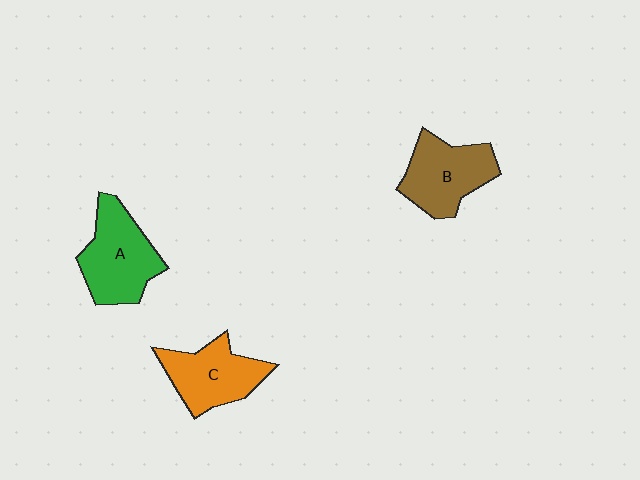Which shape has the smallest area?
Shape C (orange).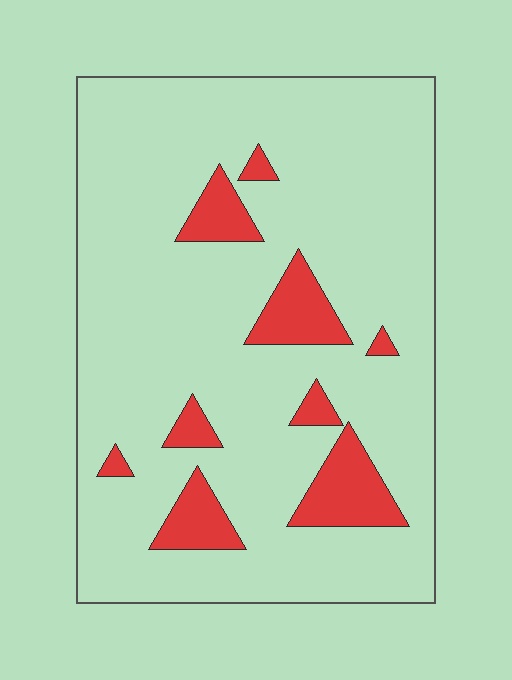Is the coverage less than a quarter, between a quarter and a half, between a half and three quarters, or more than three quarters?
Less than a quarter.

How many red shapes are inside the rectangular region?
9.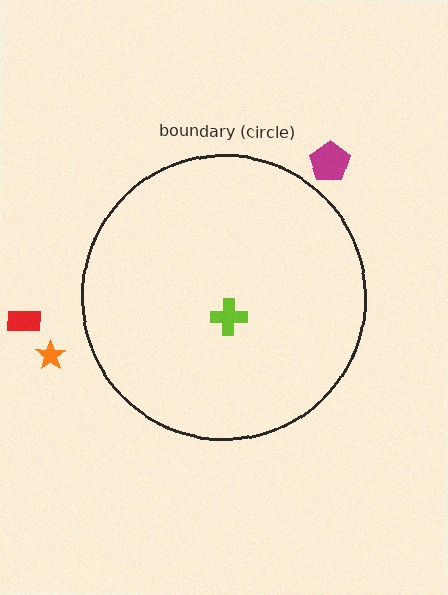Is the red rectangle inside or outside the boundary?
Outside.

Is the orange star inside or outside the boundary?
Outside.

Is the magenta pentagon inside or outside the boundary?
Outside.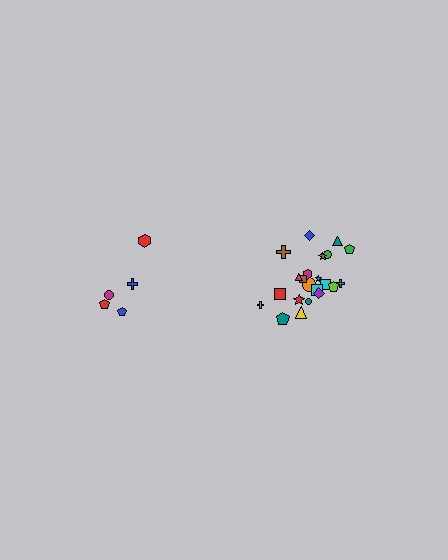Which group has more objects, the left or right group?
The right group.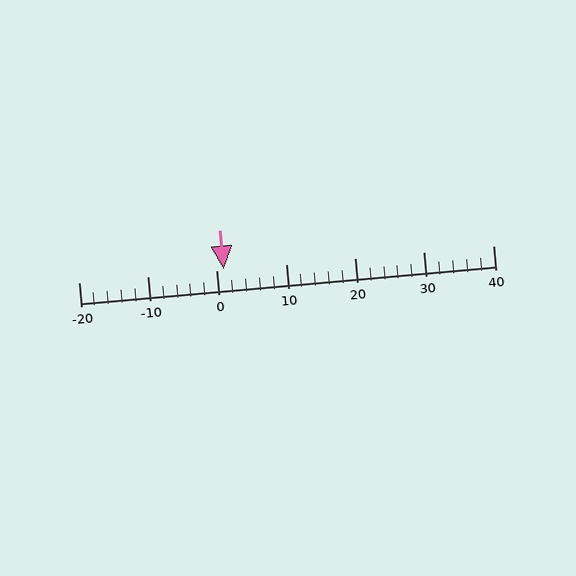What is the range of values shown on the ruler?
The ruler shows values from -20 to 40.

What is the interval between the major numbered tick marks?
The major tick marks are spaced 10 units apart.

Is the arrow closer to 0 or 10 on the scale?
The arrow is closer to 0.